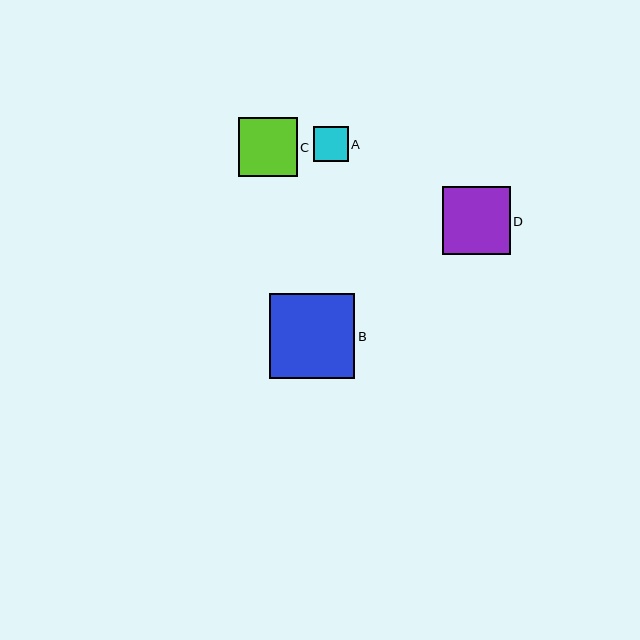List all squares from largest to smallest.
From largest to smallest: B, D, C, A.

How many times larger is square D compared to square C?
Square D is approximately 1.1 times the size of square C.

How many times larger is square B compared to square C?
Square B is approximately 1.4 times the size of square C.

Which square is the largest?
Square B is the largest with a size of approximately 85 pixels.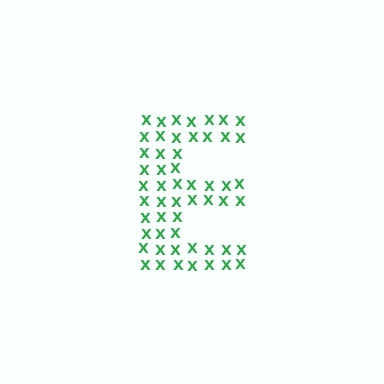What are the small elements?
The small elements are letter X's.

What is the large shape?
The large shape is the letter E.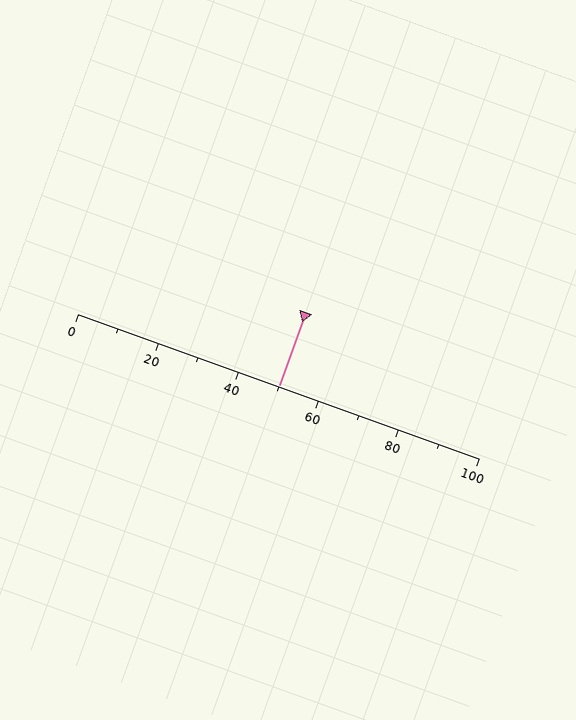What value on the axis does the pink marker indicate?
The marker indicates approximately 50.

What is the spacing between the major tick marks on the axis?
The major ticks are spaced 20 apart.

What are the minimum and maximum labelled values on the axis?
The axis runs from 0 to 100.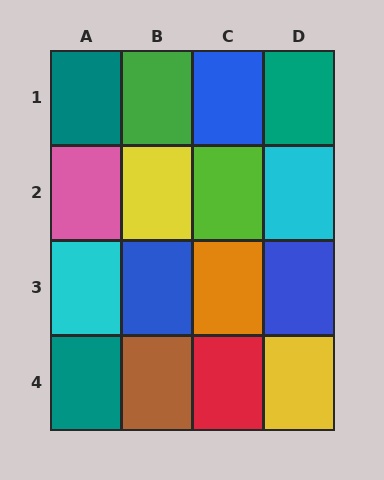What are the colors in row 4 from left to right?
Teal, brown, red, yellow.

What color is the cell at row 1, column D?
Teal.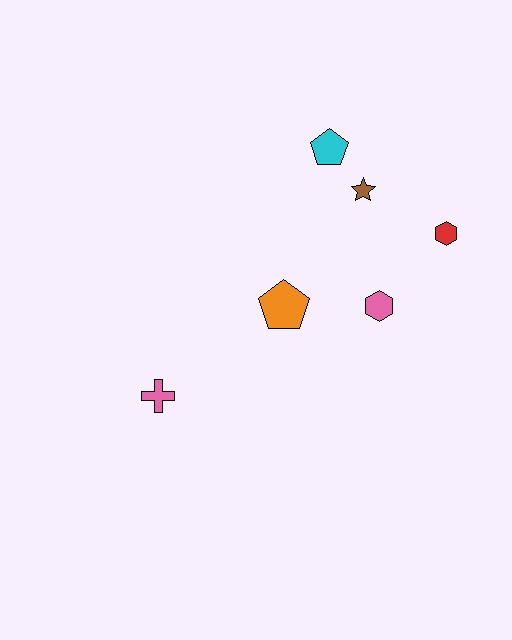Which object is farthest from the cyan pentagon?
The pink cross is farthest from the cyan pentagon.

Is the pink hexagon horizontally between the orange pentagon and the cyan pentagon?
No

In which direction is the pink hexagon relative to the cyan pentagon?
The pink hexagon is below the cyan pentagon.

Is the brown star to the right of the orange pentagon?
Yes